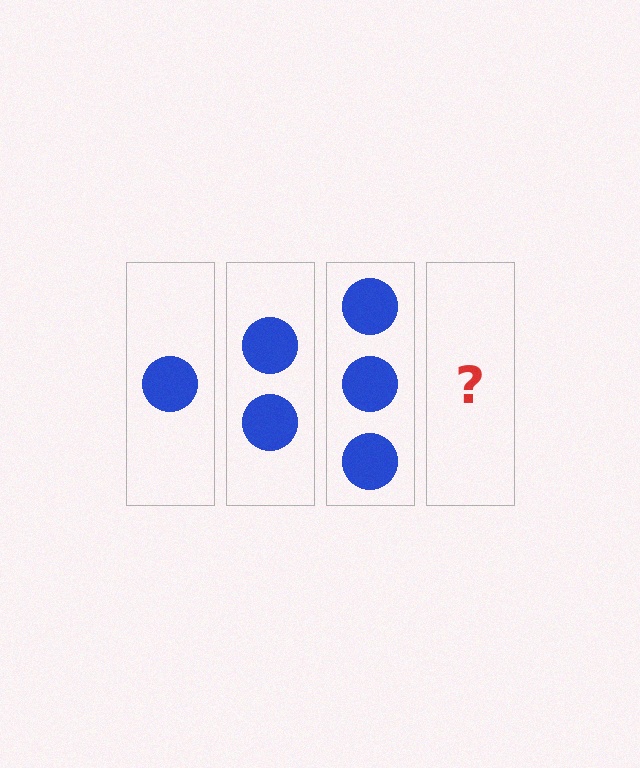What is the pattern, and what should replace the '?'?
The pattern is that each step adds one more circle. The '?' should be 4 circles.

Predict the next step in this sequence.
The next step is 4 circles.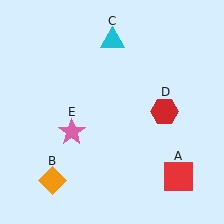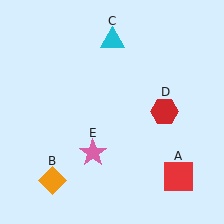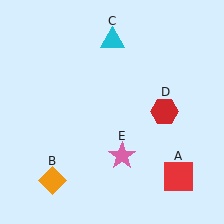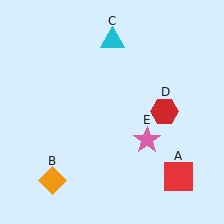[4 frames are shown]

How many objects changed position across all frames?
1 object changed position: pink star (object E).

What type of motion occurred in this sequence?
The pink star (object E) rotated counterclockwise around the center of the scene.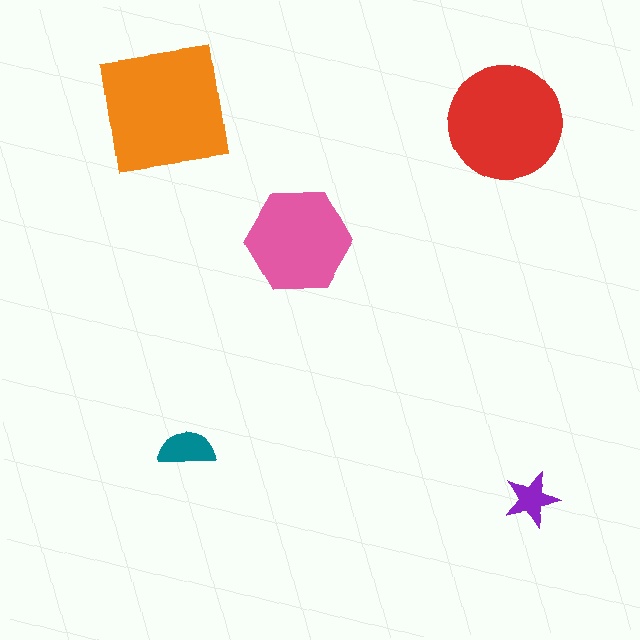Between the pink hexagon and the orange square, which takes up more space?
The orange square.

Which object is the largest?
The orange square.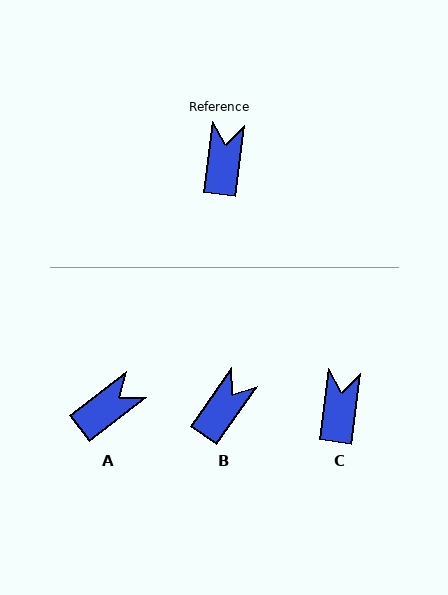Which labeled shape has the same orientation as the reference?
C.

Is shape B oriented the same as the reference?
No, it is off by about 27 degrees.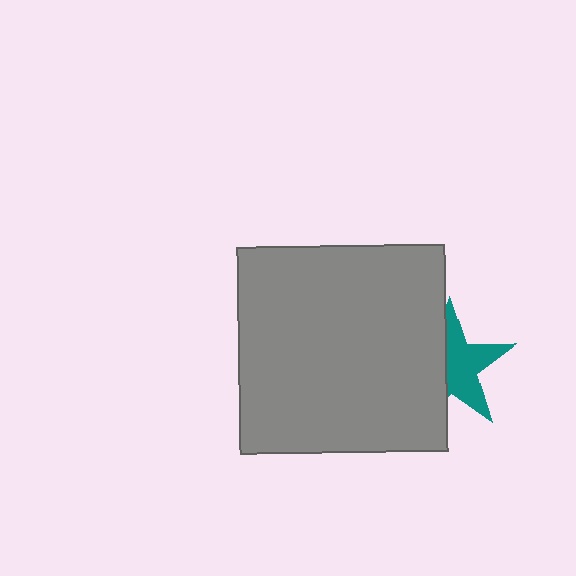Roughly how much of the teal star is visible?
About half of it is visible (roughly 56%).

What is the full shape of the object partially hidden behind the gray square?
The partially hidden object is a teal star.